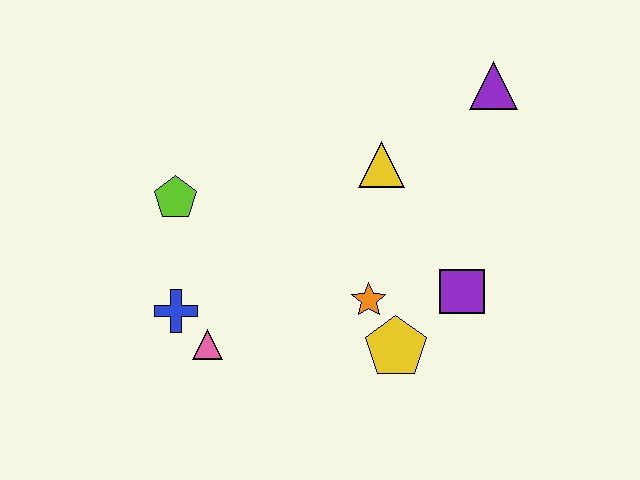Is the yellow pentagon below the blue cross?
Yes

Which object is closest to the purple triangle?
The yellow triangle is closest to the purple triangle.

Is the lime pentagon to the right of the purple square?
No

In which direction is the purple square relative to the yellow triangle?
The purple square is below the yellow triangle.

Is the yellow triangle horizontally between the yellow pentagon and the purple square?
No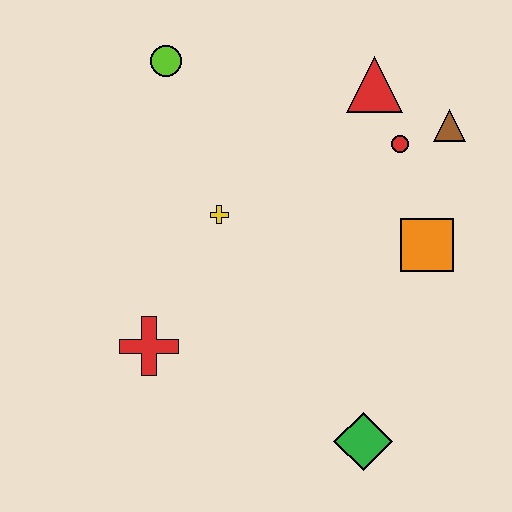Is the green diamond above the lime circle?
No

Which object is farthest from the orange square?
The lime circle is farthest from the orange square.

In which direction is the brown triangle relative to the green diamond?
The brown triangle is above the green diamond.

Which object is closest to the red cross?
The yellow cross is closest to the red cross.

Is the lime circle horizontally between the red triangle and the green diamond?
No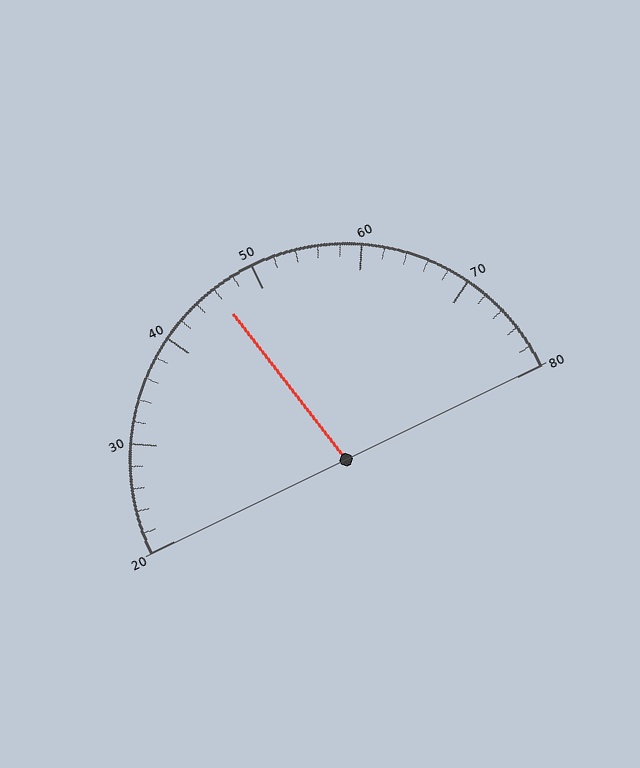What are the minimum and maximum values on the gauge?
The gauge ranges from 20 to 80.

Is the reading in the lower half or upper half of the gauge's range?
The reading is in the lower half of the range (20 to 80).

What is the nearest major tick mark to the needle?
The nearest major tick mark is 50.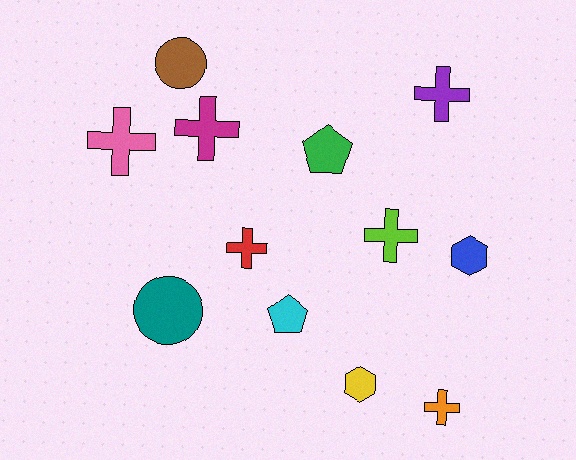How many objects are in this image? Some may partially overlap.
There are 12 objects.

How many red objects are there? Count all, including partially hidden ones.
There is 1 red object.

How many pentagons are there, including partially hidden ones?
There are 2 pentagons.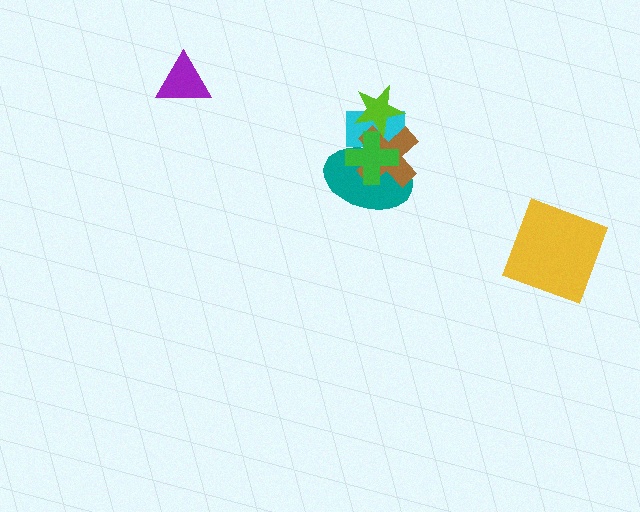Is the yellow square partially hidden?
No, no other shape covers it.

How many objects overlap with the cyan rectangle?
4 objects overlap with the cyan rectangle.